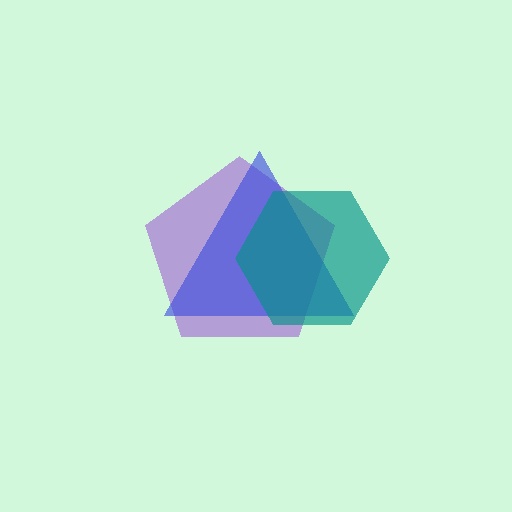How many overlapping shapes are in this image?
There are 3 overlapping shapes in the image.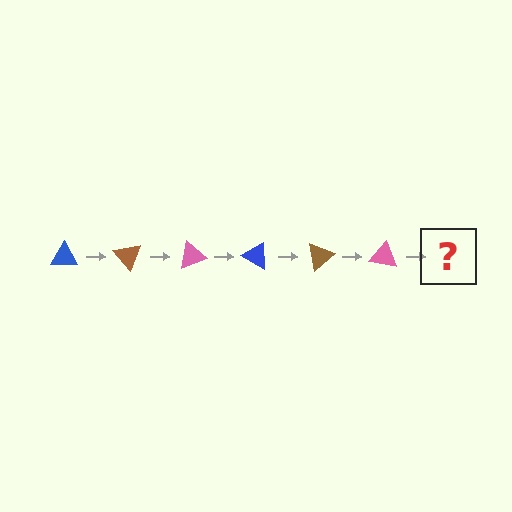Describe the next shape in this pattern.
It should be a blue triangle, rotated 300 degrees from the start.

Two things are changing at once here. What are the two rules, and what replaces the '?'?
The two rules are that it rotates 50 degrees each step and the color cycles through blue, brown, and pink. The '?' should be a blue triangle, rotated 300 degrees from the start.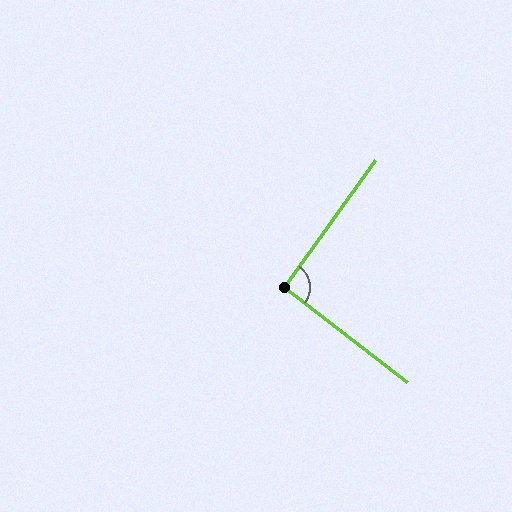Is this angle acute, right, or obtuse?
It is approximately a right angle.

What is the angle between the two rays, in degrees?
Approximately 92 degrees.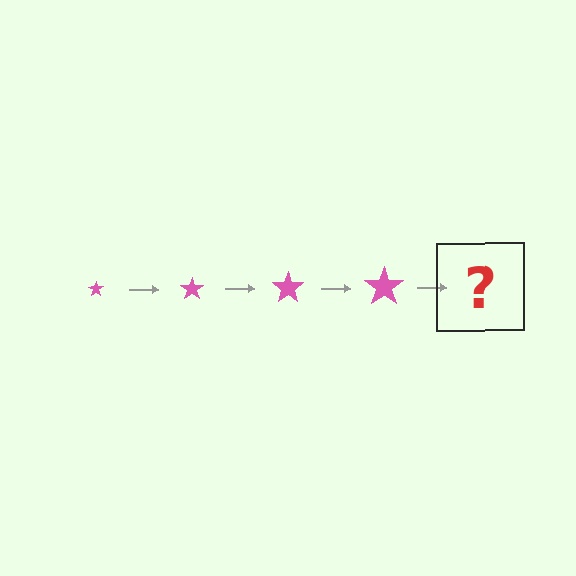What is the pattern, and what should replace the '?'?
The pattern is that the star gets progressively larger each step. The '?' should be a pink star, larger than the previous one.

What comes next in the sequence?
The next element should be a pink star, larger than the previous one.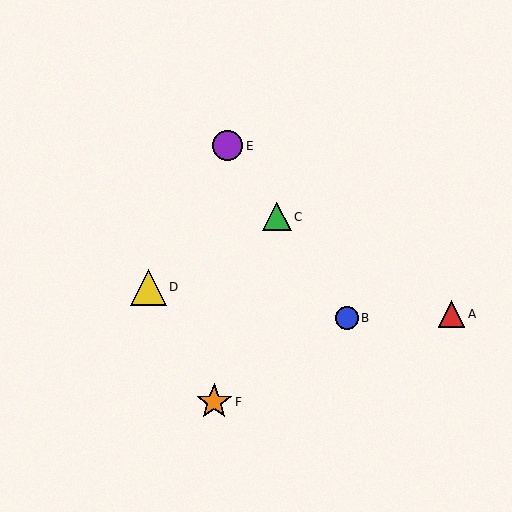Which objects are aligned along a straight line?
Objects B, C, E are aligned along a straight line.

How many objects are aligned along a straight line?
3 objects (B, C, E) are aligned along a straight line.